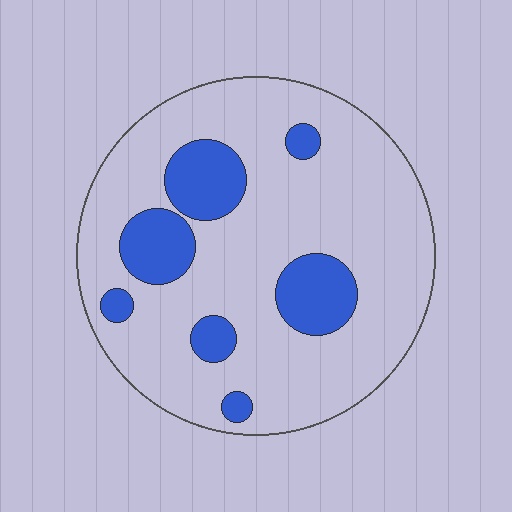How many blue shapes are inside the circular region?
7.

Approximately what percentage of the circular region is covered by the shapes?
Approximately 20%.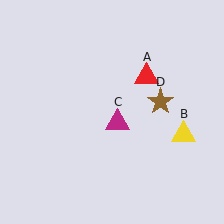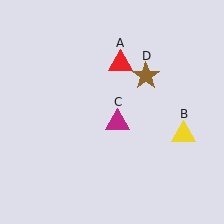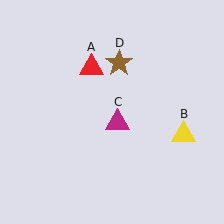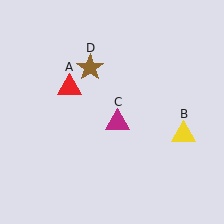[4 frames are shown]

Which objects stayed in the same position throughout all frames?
Yellow triangle (object B) and magenta triangle (object C) remained stationary.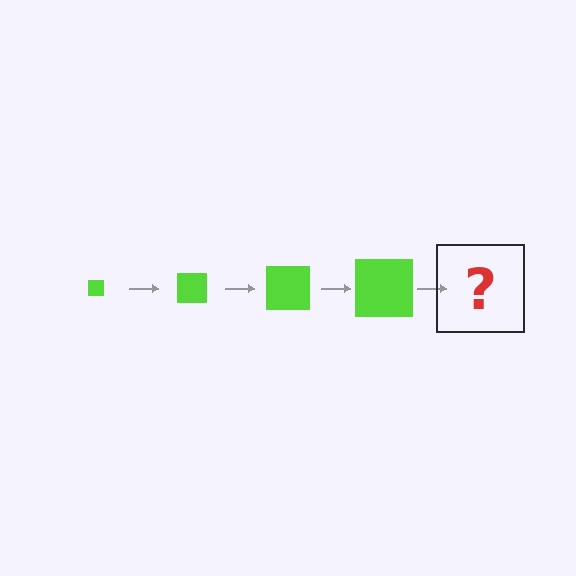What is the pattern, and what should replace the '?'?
The pattern is that the square gets progressively larger each step. The '?' should be a lime square, larger than the previous one.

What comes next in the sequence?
The next element should be a lime square, larger than the previous one.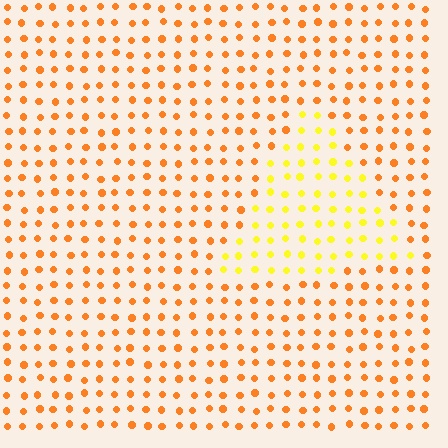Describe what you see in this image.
The image is filled with small orange elements in a uniform arrangement. A triangle-shaped region is visible where the elements are tinted to a slightly different hue, forming a subtle color boundary.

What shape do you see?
I see a triangle.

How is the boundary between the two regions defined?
The boundary is defined purely by a slight shift in hue (about 34 degrees). Spacing, size, and orientation are identical on both sides.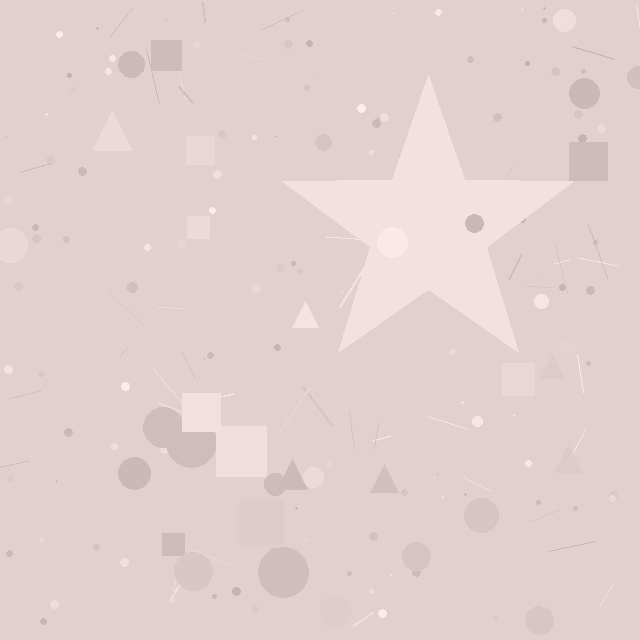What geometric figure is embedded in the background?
A star is embedded in the background.